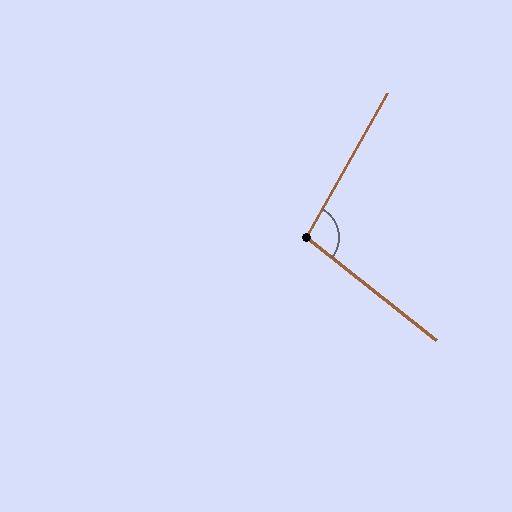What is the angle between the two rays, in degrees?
Approximately 99 degrees.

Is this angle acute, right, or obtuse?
It is obtuse.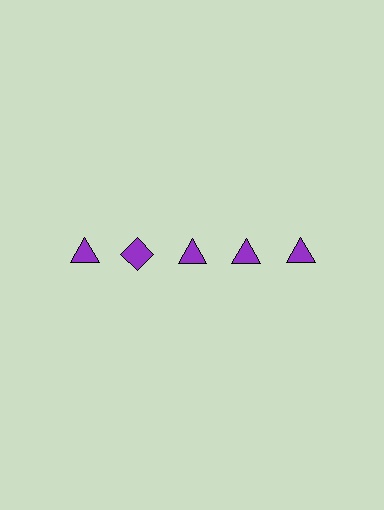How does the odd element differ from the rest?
It has a different shape: diamond instead of triangle.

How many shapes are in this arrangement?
There are 5 shapes arranged in a grid pattern.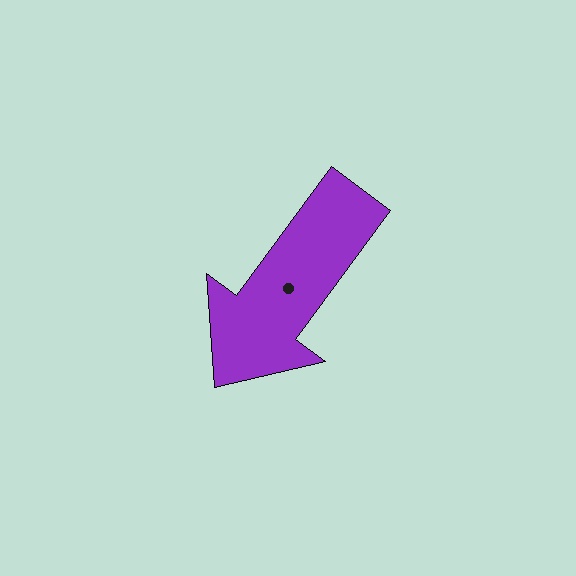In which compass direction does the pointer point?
Southwest.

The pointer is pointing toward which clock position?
Roughly 7 o'clock.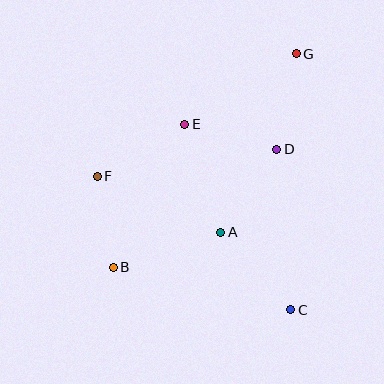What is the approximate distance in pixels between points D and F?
The distance between D and F is approximately 181 pixels.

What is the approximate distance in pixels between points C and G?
The distance between C and G is approximately 256 pixels.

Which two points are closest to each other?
Points B and F are closest to each other.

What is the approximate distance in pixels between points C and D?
The distance between C and D is approximately 161 pixels.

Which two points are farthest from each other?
Points B and G are farthest from each other.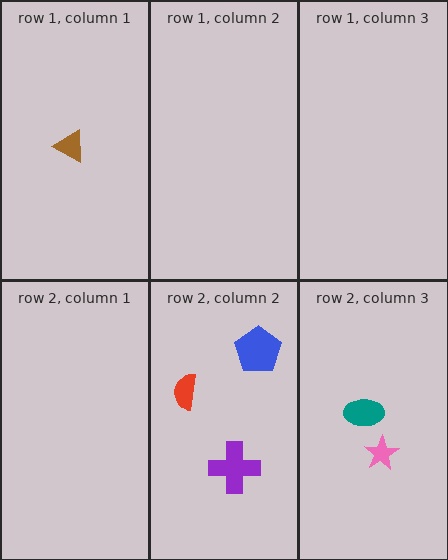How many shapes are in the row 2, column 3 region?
2.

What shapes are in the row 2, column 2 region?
The red semicircle, the purple cross, the blue pentagon.